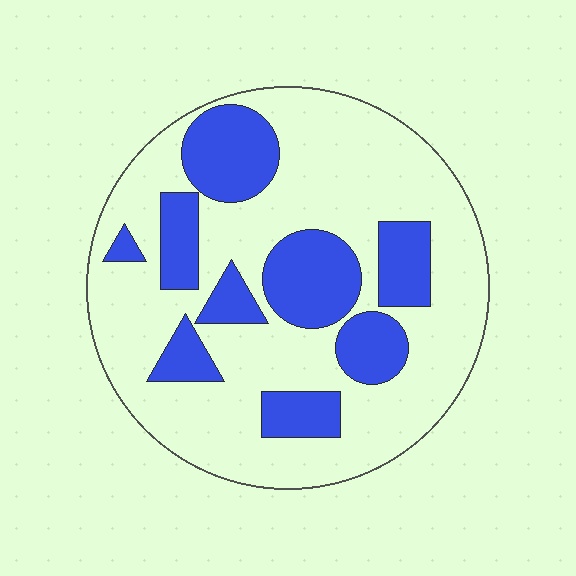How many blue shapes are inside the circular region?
9.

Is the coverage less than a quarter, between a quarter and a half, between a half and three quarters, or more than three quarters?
Between a quarter and a half.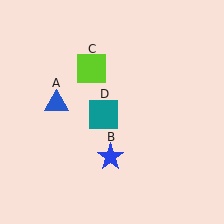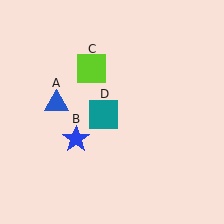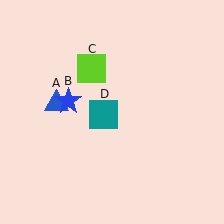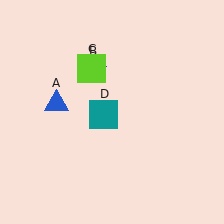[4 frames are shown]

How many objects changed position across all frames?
1 object changed position: blue star (object B).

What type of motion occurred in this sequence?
The blue star (object B) rotated clockwise around the center of the scene.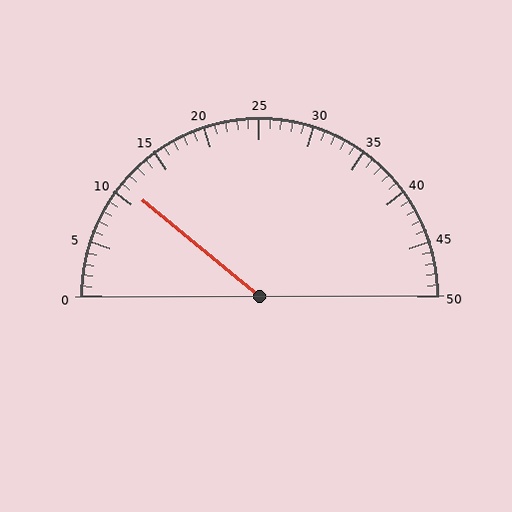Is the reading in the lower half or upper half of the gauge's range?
The reading is in the lower half of the range (0 to 50).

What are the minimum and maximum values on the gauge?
The gauge ranges from 0 to 50.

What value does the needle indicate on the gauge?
The needle indicates approximately 11.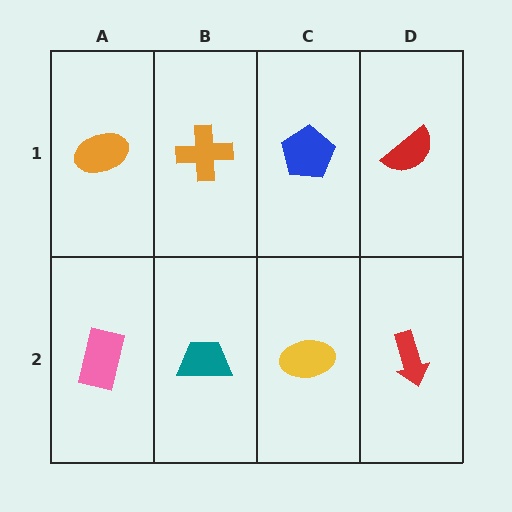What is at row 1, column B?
An orange cross.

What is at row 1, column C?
A blue pentagon.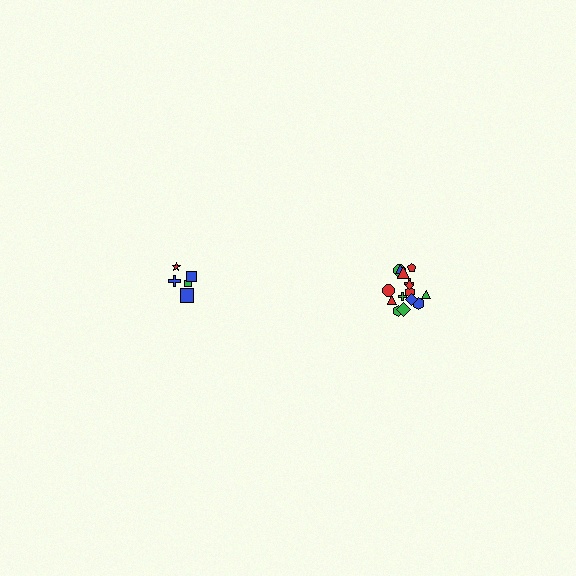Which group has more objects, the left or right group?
The right group.